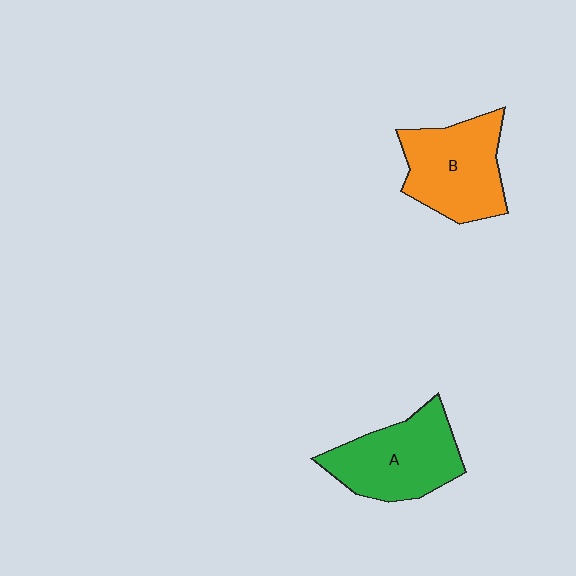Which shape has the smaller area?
Shape B (orange).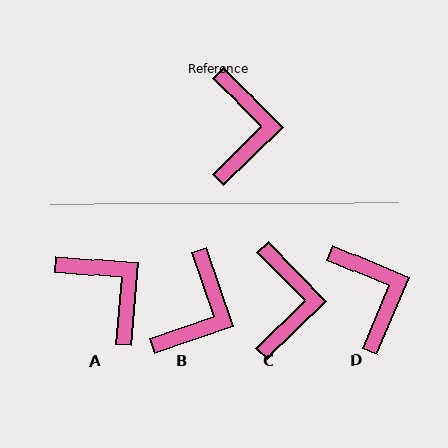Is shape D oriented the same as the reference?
No, it is off by about 23 degrees.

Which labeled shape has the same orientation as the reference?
C.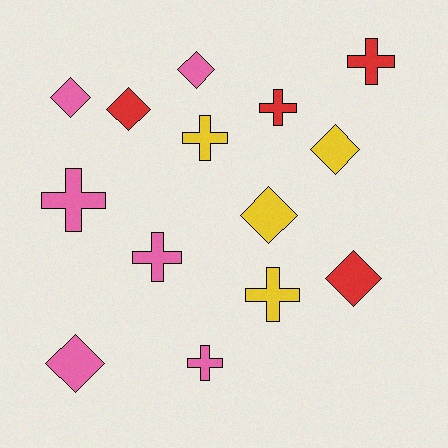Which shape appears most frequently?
Diamond, with 7 objects.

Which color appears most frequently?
Pink, with 6 objects.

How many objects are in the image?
There are 14 objects.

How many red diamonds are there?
There are 2 red diamonds.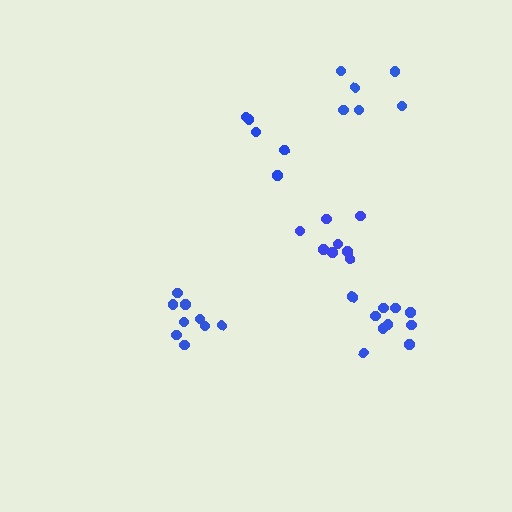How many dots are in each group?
Group 1: 6 dots, Group 2: 8 dots, Group 3: 9 dots, Group 4: 5 dots, Group 5: 10 dots (38 total).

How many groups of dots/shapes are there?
There are 5 groups.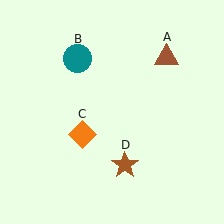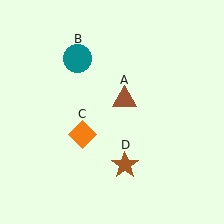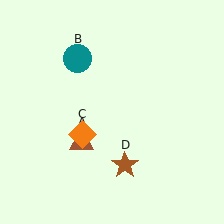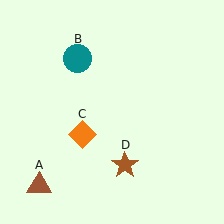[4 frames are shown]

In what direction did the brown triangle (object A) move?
The brown triangle (object A) moved down and to the left.